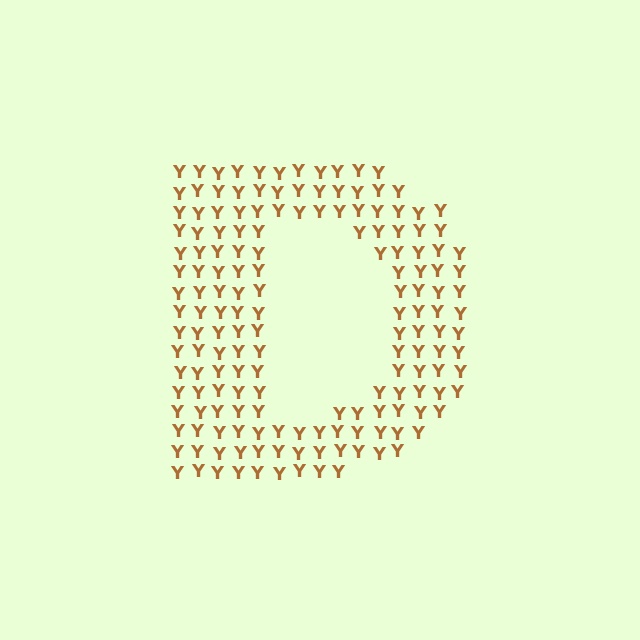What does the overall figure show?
The overall figure shows the letter D.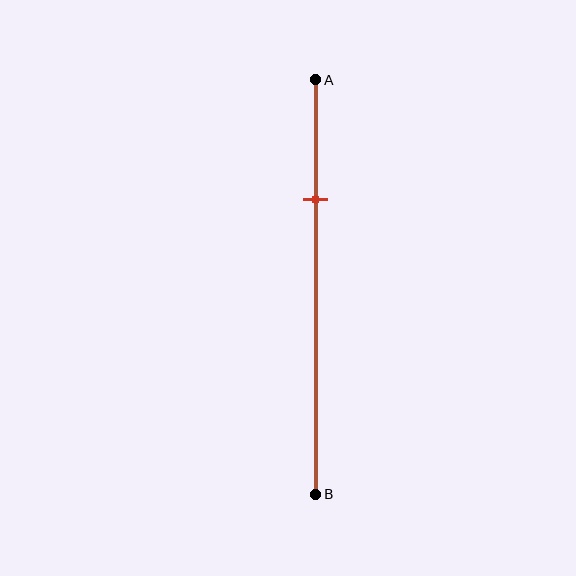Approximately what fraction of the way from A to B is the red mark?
The red mark is approximately 30% of the way from A to B.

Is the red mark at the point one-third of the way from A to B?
No, the mark is at about 30% from A, not at the 33% one-third point.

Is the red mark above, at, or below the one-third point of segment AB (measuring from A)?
The red mark is above the one-third point of segment AB.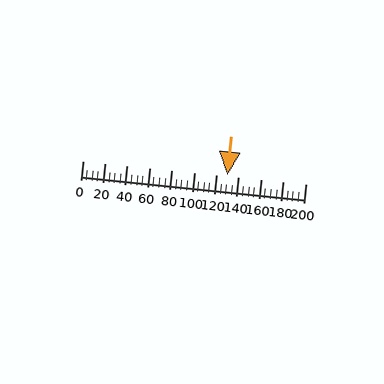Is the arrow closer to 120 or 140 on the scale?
The arrow is closer to 140.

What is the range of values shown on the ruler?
The ruler shows values from 0 to 200.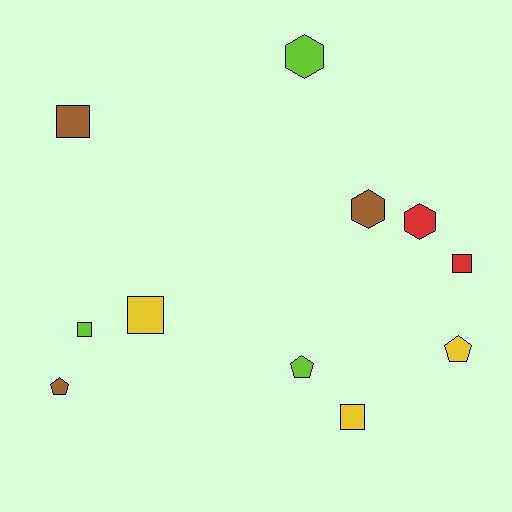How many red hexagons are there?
There is 1 red hexagon.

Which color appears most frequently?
Yellow, with 3 objects.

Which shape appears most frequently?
Square, with 5 objects.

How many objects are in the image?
There are 11 objects.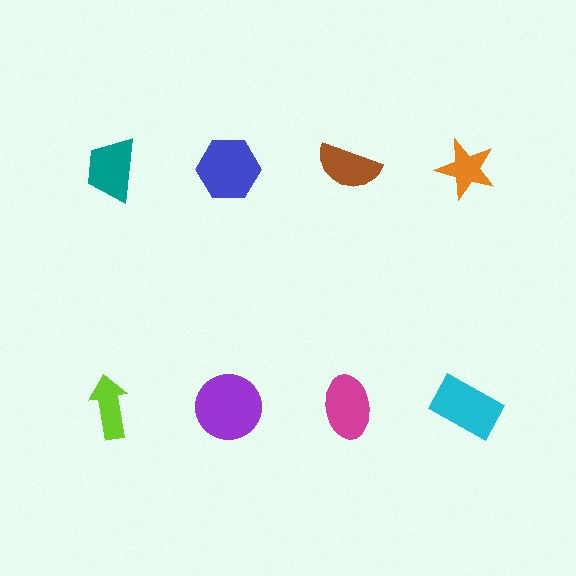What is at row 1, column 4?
An orange star.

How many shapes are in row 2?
4 shapes.